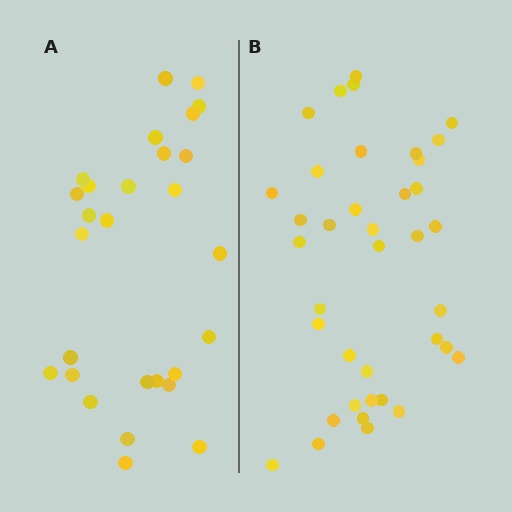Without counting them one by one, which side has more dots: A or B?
Region B (the right region) has more dots.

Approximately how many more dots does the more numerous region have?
Region B has roughly 10 or so more dots than region A.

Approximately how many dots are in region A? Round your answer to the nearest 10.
About 30 dots. (The exact count is 28, which rounds to 30.)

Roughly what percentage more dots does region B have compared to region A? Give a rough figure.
About 35% more.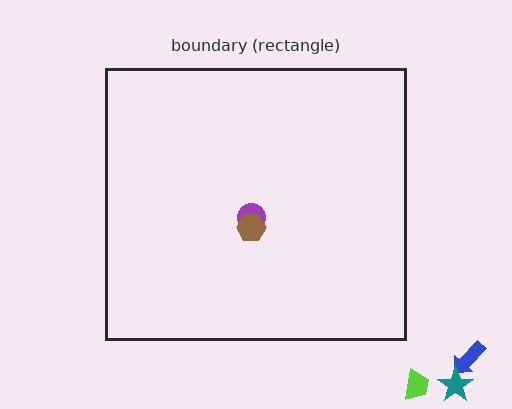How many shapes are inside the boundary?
2 inside, 3 outside.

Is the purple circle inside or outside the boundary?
Inside.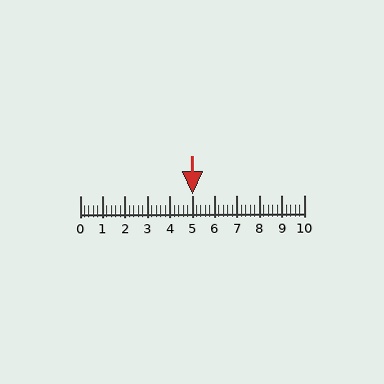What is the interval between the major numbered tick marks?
The major tick marks are spaced 1 units apart.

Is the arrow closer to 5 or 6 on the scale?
The arrow is closer to 5.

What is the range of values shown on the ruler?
The ruler shows values from 0 to 10.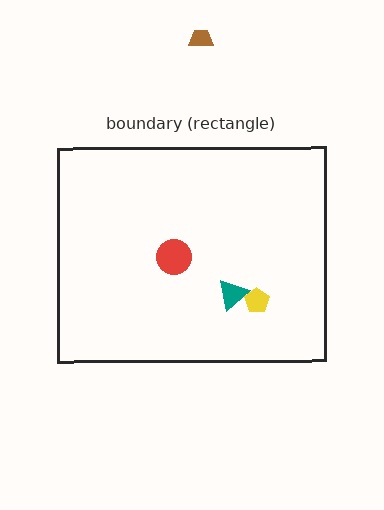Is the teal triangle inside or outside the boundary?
Inside.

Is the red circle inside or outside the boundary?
Inside.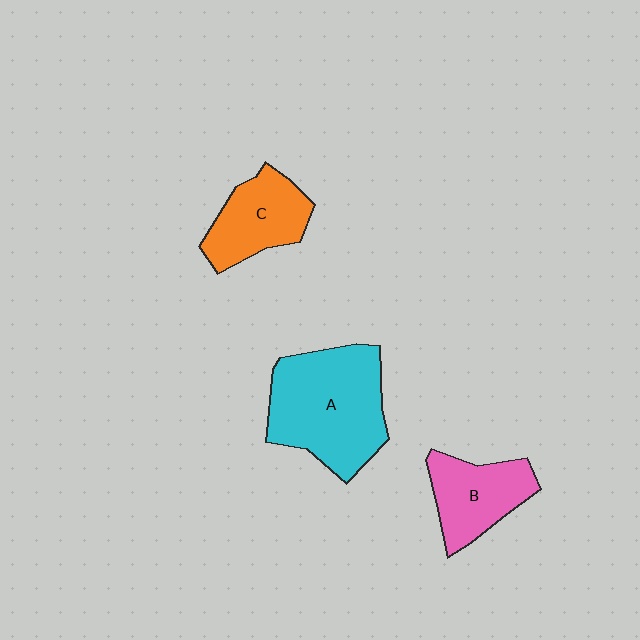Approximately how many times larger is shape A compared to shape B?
Approximately 1.8 times.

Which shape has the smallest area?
Shape B (pink).